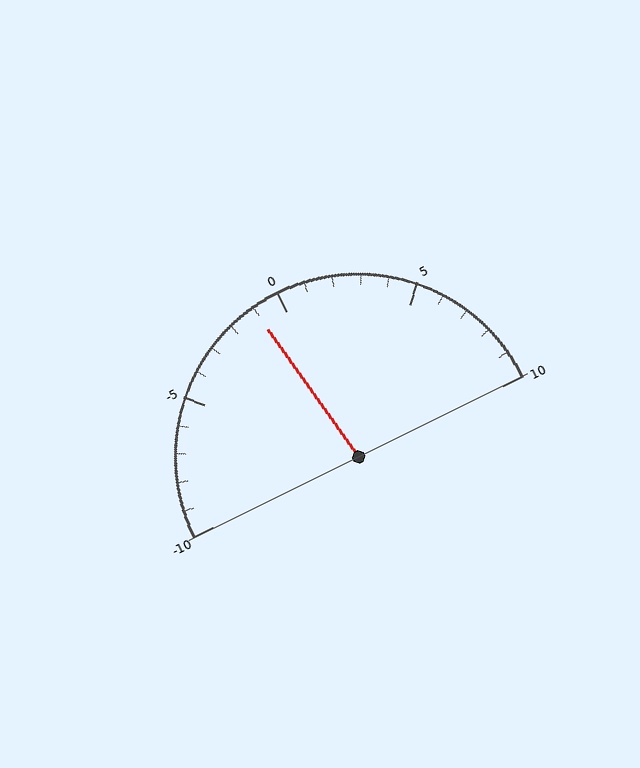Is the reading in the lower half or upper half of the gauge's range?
The reading is in the lower half of the range (-10 to 10).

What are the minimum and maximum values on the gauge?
The gauge ranges from -10 to 10.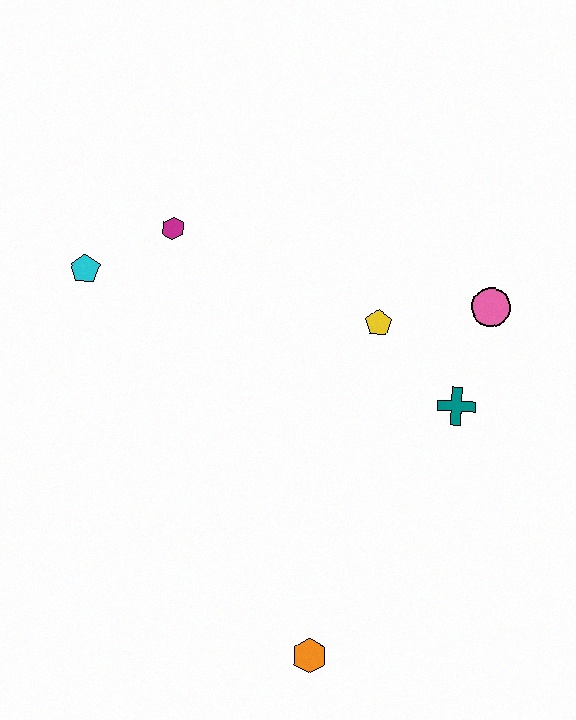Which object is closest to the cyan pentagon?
The magenta hexagon is closest to the cyan pentagon.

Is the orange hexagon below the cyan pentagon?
Yes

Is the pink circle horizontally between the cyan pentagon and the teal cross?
No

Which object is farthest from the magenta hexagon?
The orange hexagon is farthest from the magenta hexagon.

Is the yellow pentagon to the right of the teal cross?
No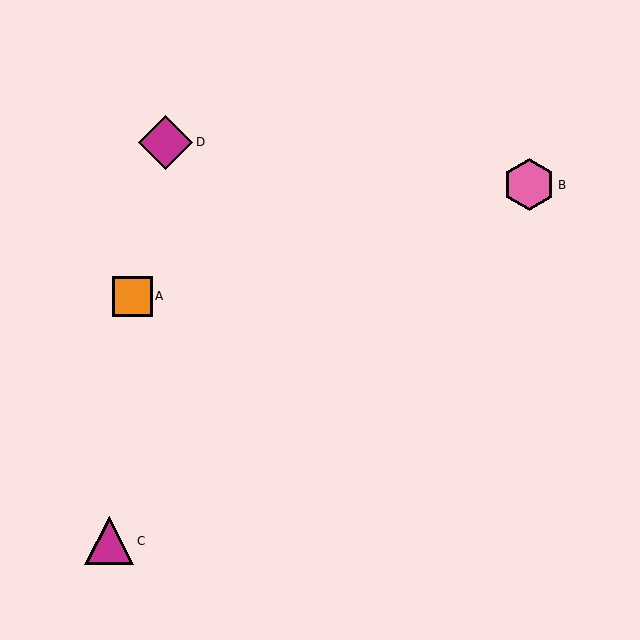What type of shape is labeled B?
Shape B is a pink hexagon.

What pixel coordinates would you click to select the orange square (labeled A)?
Click at (132, 296) to select the orange square A.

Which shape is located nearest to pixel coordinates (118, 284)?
The orange square (labeled A) at (132, 296) is nearest to that location.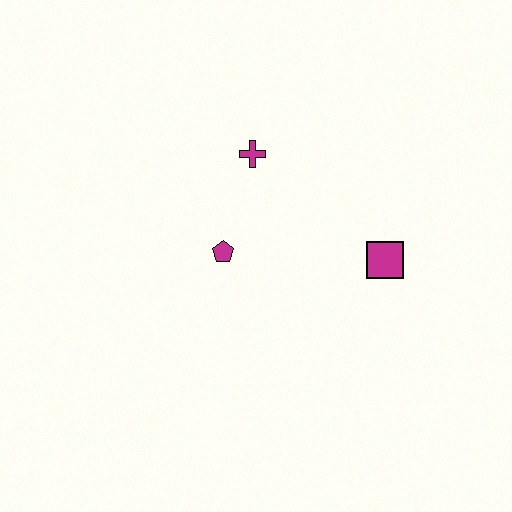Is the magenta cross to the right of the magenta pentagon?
Yes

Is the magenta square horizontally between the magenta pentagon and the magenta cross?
No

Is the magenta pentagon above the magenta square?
Yes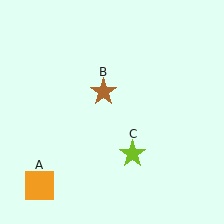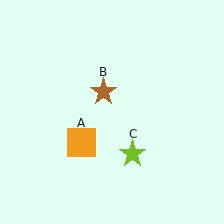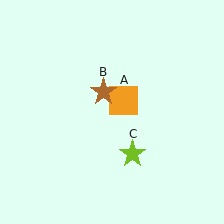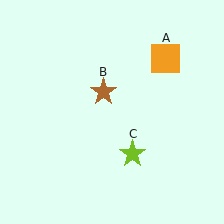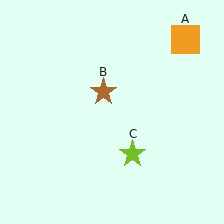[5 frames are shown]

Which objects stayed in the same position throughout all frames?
Brown star (object B) and lime star (object C) remained stationary.